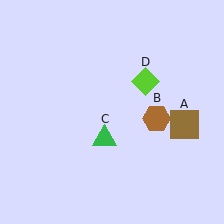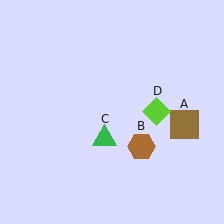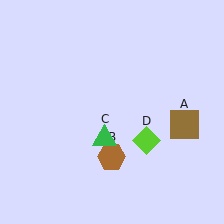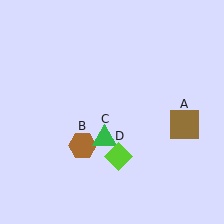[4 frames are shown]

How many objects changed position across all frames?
2 objects changed position: brown hexagon (object B), lime diamond (object D).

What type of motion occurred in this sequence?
The brown hexagon (object B), lime diamond (object D) rotated clockwise around the center of the scene.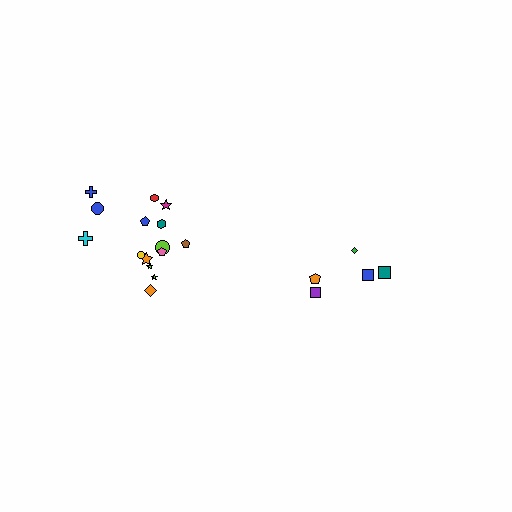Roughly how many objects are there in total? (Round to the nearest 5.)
Roughly 20 objects in total.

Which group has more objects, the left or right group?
The left group.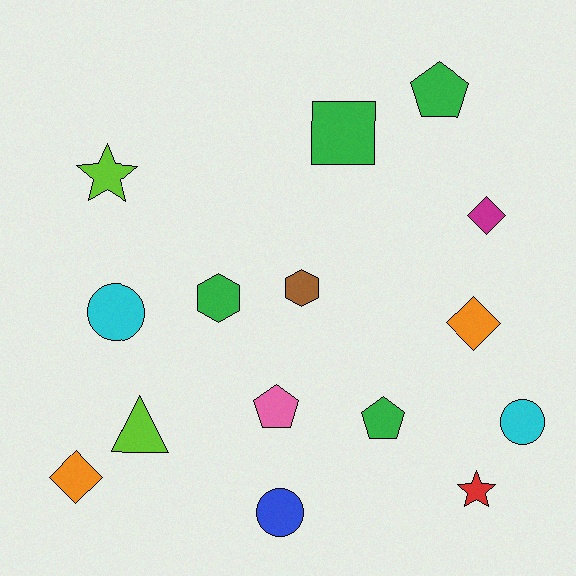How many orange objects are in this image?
There are 2 orange objects.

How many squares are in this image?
There is 1 square.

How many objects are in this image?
There are 15 objects.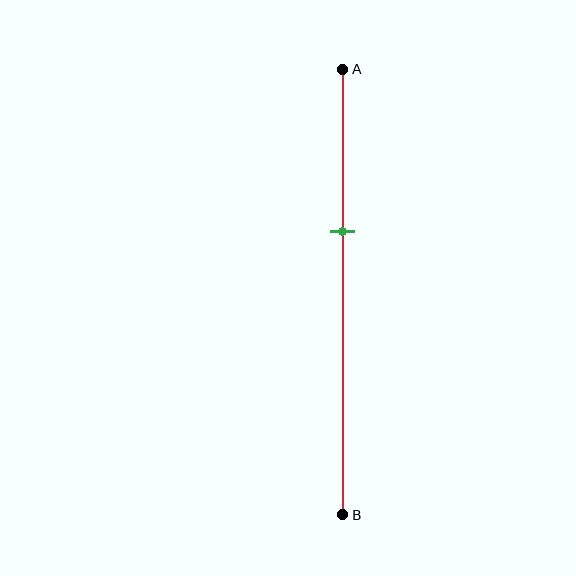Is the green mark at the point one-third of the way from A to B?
No, the mark is at about 35% from A, not at the 33% one-third point.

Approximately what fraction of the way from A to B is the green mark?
The green mark is approximately 35% of the way from A to B.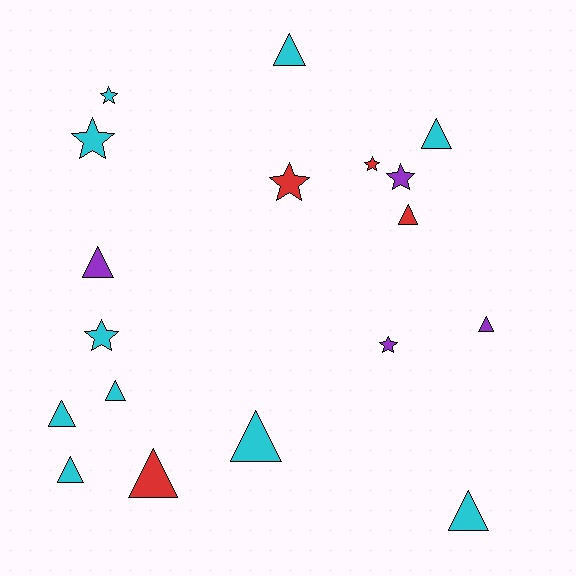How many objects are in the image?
There are 18 objects.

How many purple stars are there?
There are 2 purple stars.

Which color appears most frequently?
Cyan, with 10 objects.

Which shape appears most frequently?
Triangle, with 11 objects.